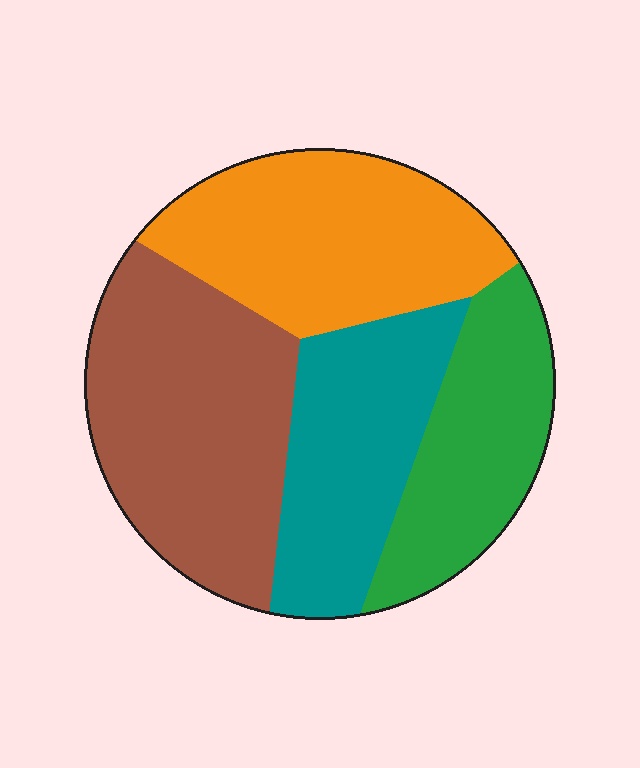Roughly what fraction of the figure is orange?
Orange covers roughly 25% of the figure.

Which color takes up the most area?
Brown, at roughly 30%.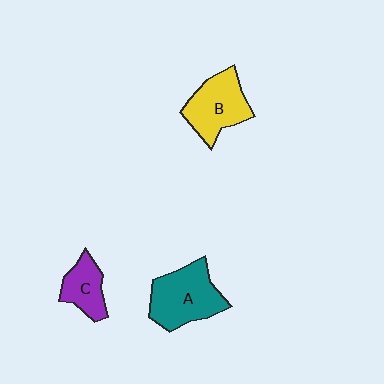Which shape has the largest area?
Shape A (teal).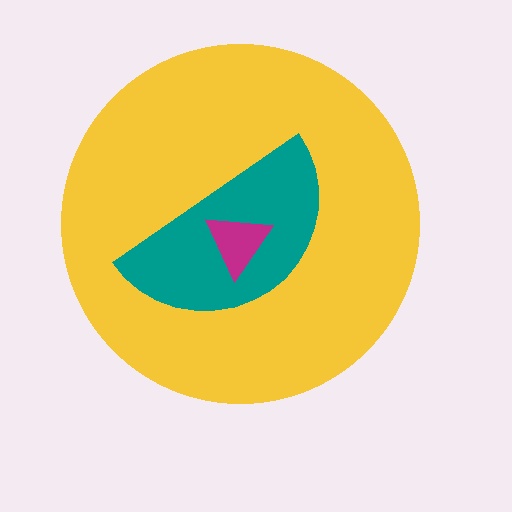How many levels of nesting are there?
3.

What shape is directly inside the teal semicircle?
The magenta triangle.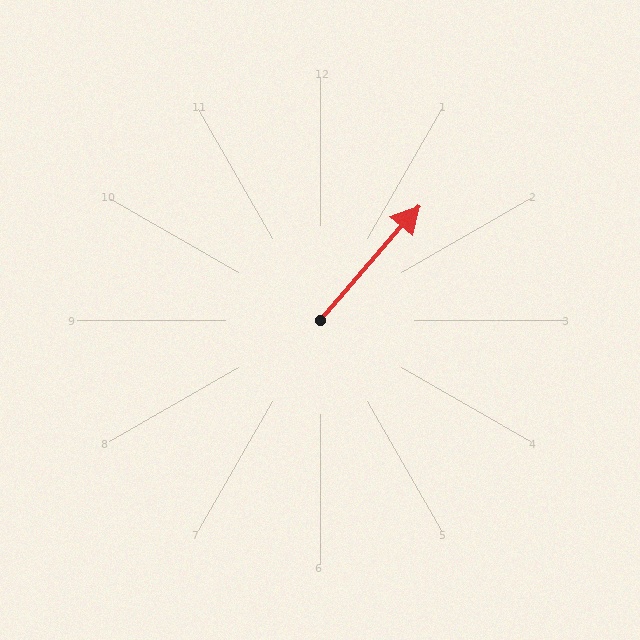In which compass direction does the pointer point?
Northeast.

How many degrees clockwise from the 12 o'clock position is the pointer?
Approximately 41 degrees.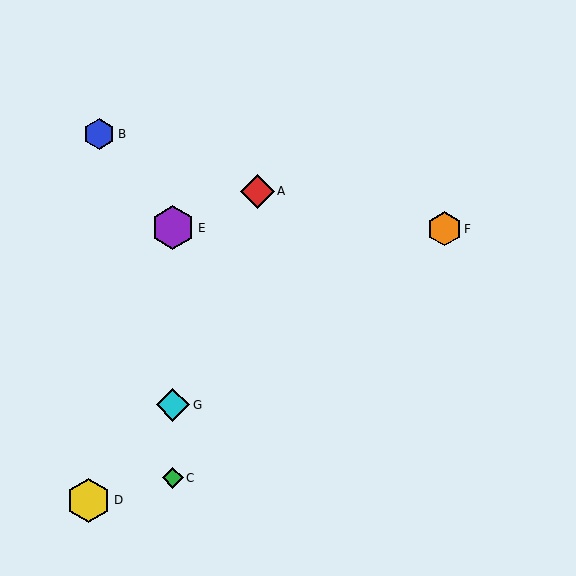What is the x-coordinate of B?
Object B is at x≈99.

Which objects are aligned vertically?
Objects C, E, G are aligned vertically.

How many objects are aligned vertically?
3 objects (C, E, G) are aligned vertically.